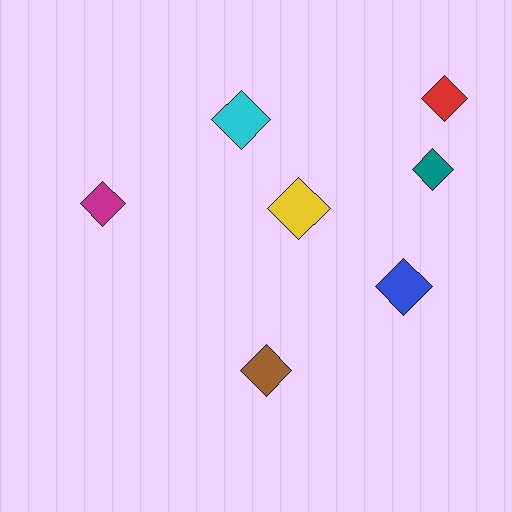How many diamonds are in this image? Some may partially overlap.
There are 7 diamonds.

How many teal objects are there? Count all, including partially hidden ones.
There is 1 teal object.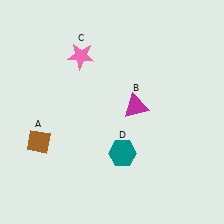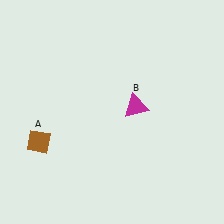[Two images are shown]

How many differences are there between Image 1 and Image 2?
There are 2 differences between the two images.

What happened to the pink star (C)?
The pink star (C) was removed in Image 2. It was in the top-left area of Image 1.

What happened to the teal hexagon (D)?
The teal hexagon (D) was removed in Image 2. It was in the bottom-right area of Image 1.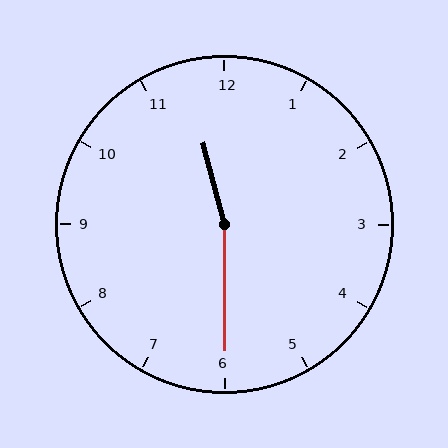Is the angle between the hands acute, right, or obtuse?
It is obtuse.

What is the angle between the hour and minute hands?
Approximately 165 degrees.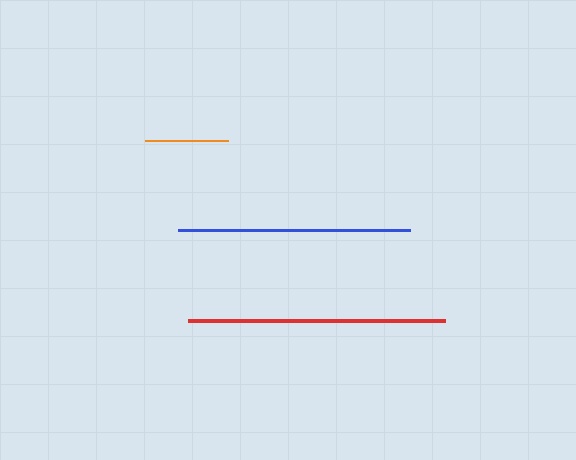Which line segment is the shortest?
The orange line is the shortest at approximately 83 pixels.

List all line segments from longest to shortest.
From longest to shortest: red, blue, orange.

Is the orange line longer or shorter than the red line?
The red line is longer than the orange line.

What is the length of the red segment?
The red segment is approximately 256 pixels long.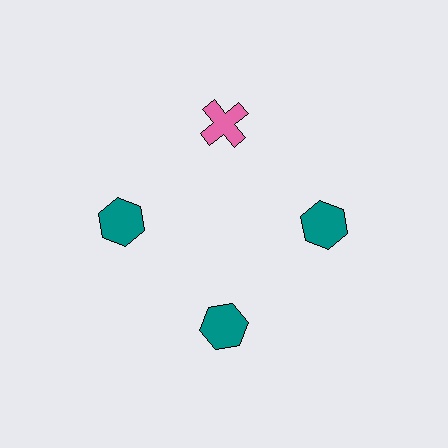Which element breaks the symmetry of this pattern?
The pink cross at roughly the 12 o'clock position breaks the symmetry. All other shapes are teal hexagons.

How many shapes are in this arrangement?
There are 4 shapes arranged in a ring pattern.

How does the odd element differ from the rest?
It differs in both color (pink instead of teal) and shape (cross instead of hexagon).